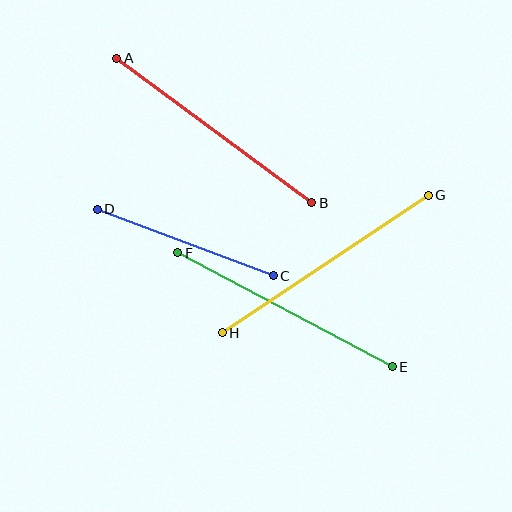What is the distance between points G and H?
The distance is approximately 248 pixels.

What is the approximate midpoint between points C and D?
The midpoint is at approximately (185, 242) pixels.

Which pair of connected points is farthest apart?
Points G and H are farthest apart.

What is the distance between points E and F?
The distance is approximately 243 pixels.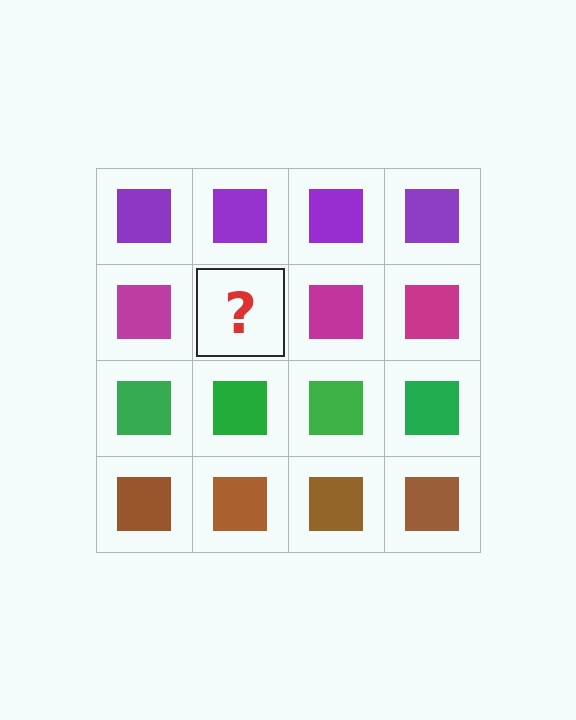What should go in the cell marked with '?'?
The missing cell should contain a magenta square.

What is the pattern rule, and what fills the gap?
The rule is that each row has a consistent color. The gap should be filled with a magenta square.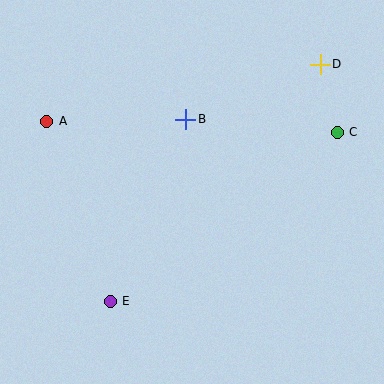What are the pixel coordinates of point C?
Point C is at (337, 132).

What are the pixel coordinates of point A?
Point A is at (47, 121).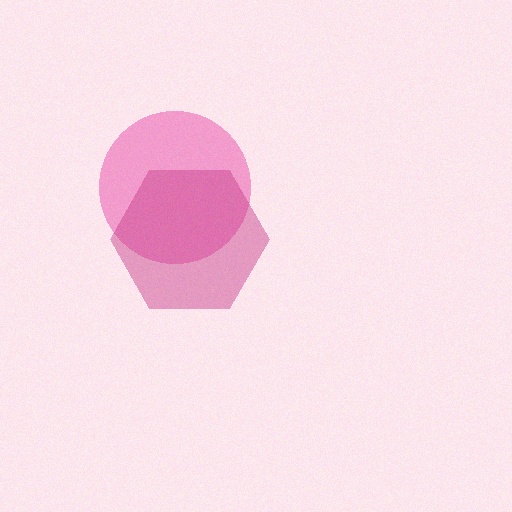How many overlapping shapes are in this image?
There are 2 overlapping shapes in the image.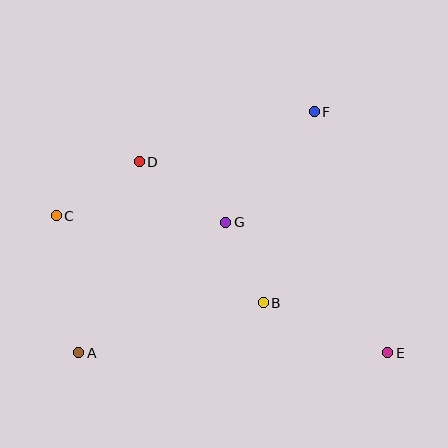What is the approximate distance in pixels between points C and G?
The distance between C and G is approximately 169 pixels.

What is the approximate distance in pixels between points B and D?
The distance between B and D is approximately 188 pixels.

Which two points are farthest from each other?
Points C and E are farthest from each other.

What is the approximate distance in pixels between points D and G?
The distance between D and G is approximately 105 pixels.